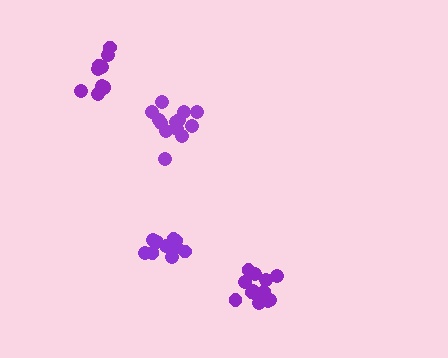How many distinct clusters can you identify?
There are 4 distinct clusters.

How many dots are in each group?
Group 1: 10 dots, Group 2: 10 dots, Group 3: 13 dots, Group 4: 13 dots (46 total).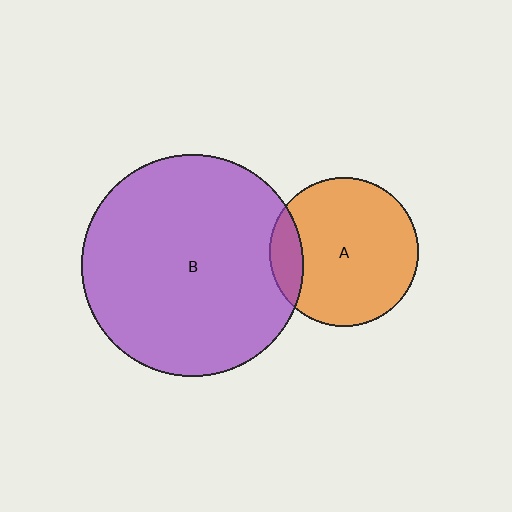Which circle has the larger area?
Circle B (purple).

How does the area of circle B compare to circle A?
Approximately 2.2 times.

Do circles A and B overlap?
Yes.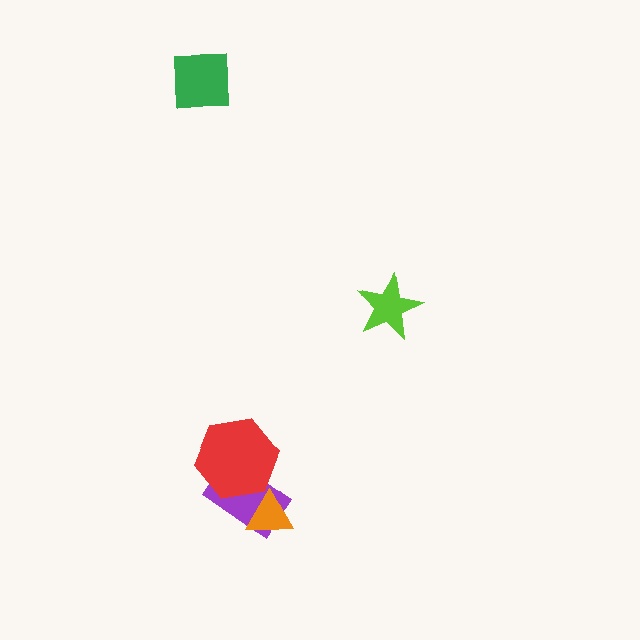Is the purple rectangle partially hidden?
Yes, it is partially covered by another shape.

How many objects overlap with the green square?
0 objects overlap with the green square.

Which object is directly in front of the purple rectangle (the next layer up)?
The red hexagon is directly in front of the purple rectangle.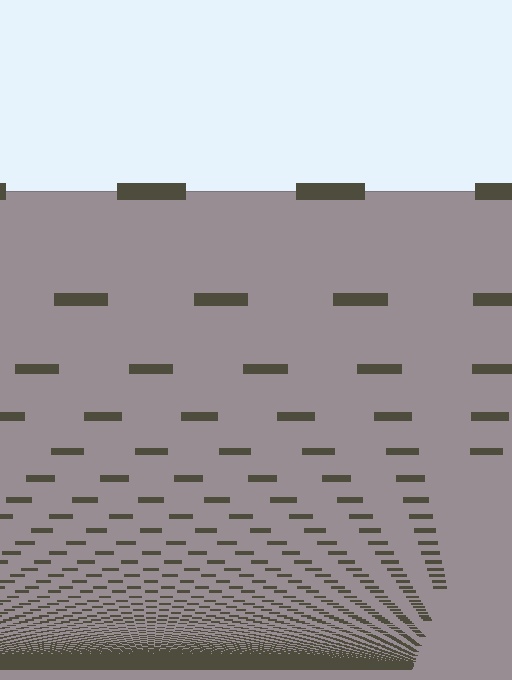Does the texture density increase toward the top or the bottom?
Density increases toward the bottom.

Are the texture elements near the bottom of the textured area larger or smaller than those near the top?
Smaller. The gradient is inverted — elements near the bottom are smaller and denser.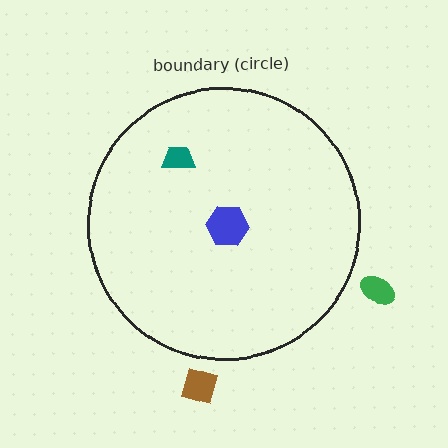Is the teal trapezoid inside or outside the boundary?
Inside.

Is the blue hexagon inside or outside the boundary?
Inside.